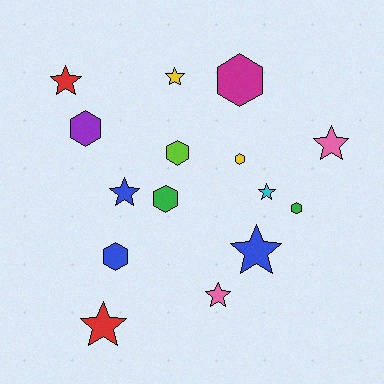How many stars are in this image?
There are 8 stars.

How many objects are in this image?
There are 15 objects.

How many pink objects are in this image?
There are 2 pink objects.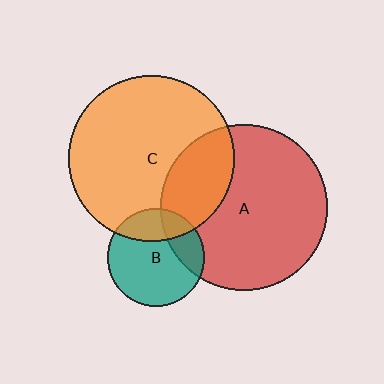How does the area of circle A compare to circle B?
Approximately 2.9 times.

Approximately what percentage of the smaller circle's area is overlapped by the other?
Approximately 25%.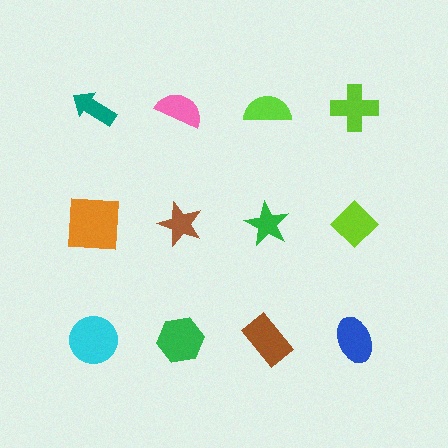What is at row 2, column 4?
A lime diamond.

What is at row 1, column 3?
A lime semicircle.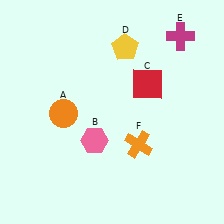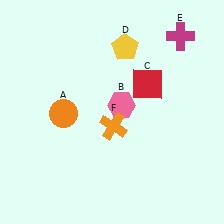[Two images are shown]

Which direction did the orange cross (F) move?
The orange cross (F) moved left.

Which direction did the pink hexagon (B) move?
The pink hexagon (B) moved up.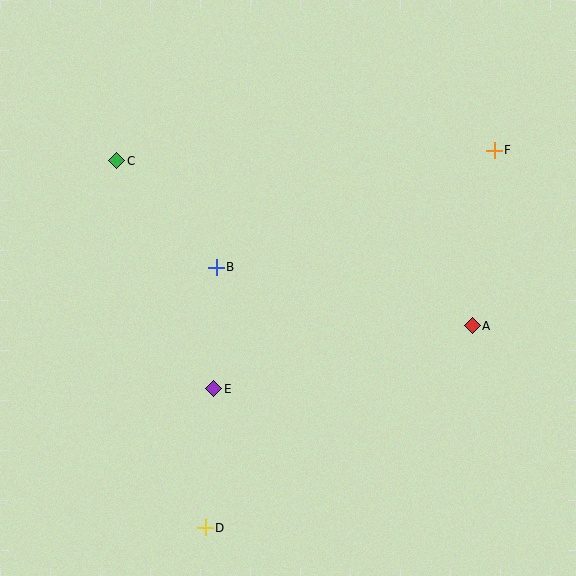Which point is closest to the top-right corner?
Point F is closest to the top-right corner.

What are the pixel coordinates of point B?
Point B is at (216, 267).